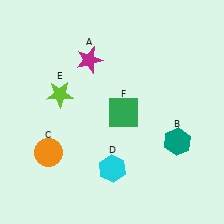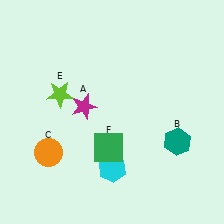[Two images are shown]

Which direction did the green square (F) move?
The green square (F) moved down.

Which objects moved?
The objects that moved are: the magenta star (A), the green square (F).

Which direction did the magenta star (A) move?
The magenta star (A) moved down.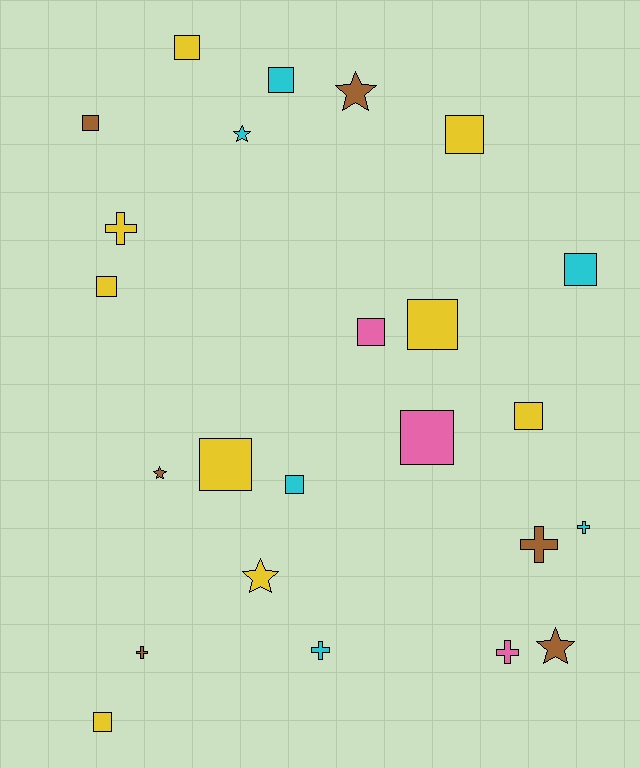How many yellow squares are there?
There are 7 yellow squares.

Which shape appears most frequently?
Square, with 13 objects.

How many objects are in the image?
There are 24 objects.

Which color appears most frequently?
Yellow, with 9 objects.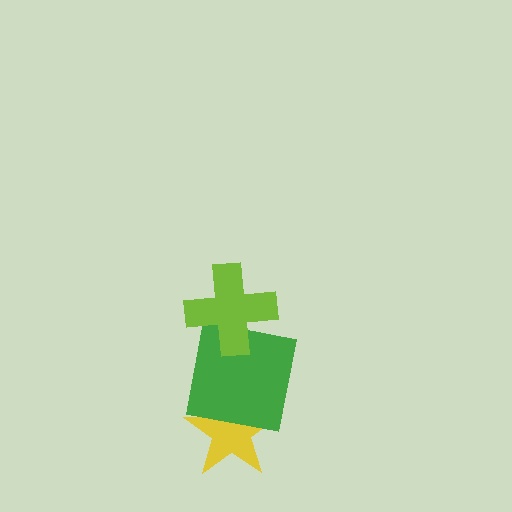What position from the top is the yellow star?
The yellow star is 3rd from the top.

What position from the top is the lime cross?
The lime cross is 1st from the top.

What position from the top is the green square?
The green square is 2nd from the top.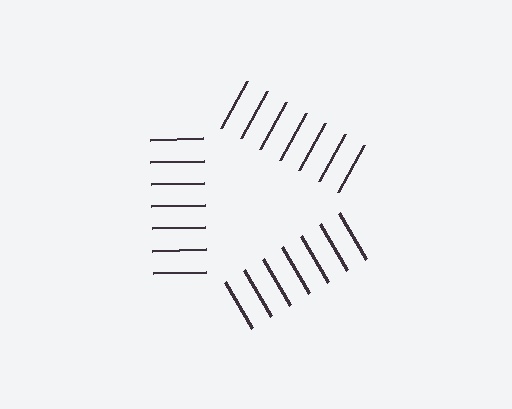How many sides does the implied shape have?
3 sides — the line-ends trace a triangle.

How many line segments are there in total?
21 — 7 along each of the 3 edges.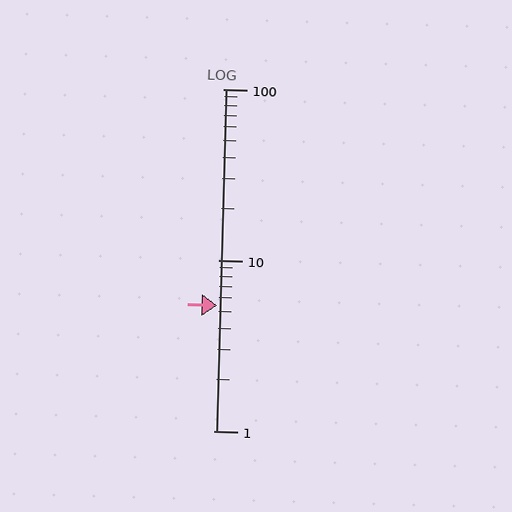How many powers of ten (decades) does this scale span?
The scale spans 2 decades, from 1 to 100.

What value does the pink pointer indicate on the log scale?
The pointer indicates approximately 5.4.